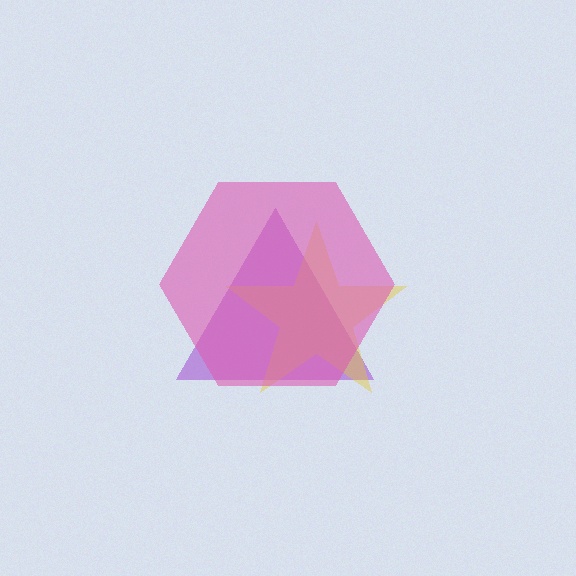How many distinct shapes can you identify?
There are 3 distinct shapes: a purple triangle, a yellow star, a pink hexagon.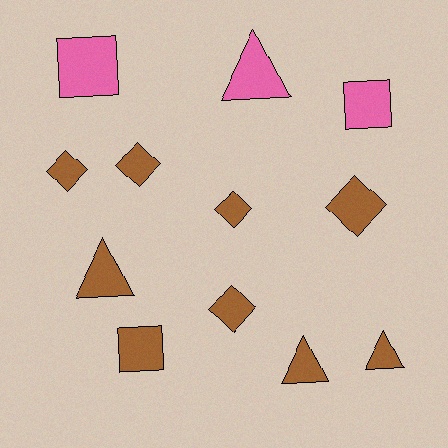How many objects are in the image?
There are 12 objects.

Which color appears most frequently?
Brown, with 9 objects.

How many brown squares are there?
There is 1 brown square.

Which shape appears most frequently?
Diamond, with 5 objects.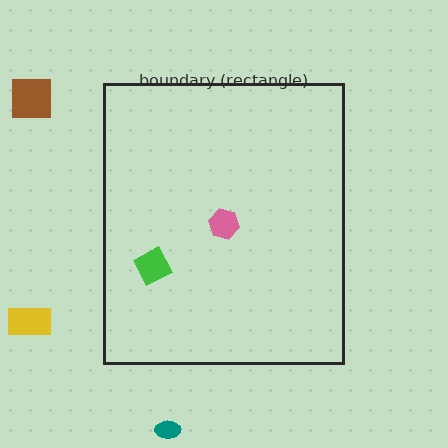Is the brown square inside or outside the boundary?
Outside.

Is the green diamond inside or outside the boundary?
Inside.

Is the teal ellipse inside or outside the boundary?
Outside.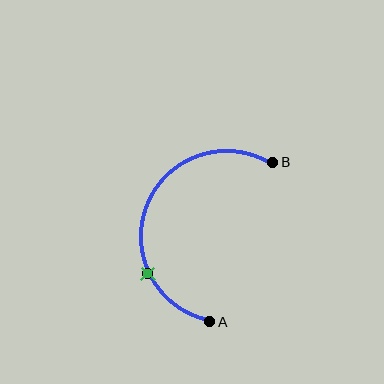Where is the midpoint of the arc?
The arc midpoint is the point on the curve farthest from the straight line joining A and B. It sits to the left of that line.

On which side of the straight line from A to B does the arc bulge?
The arc bulges to the left of the straight line connecting A and B.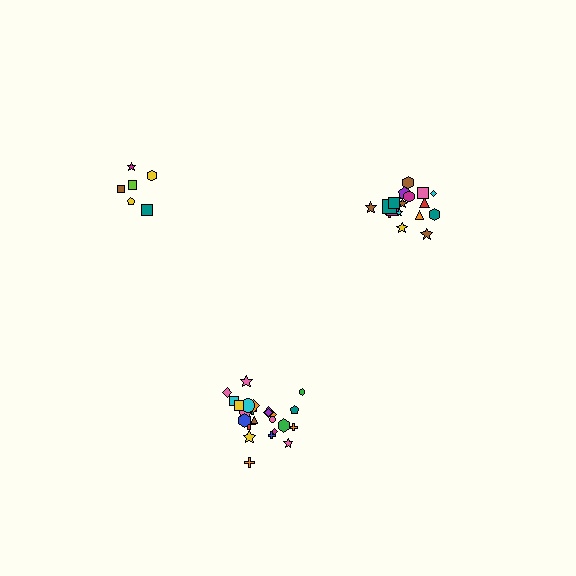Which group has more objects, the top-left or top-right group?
The top-right group.